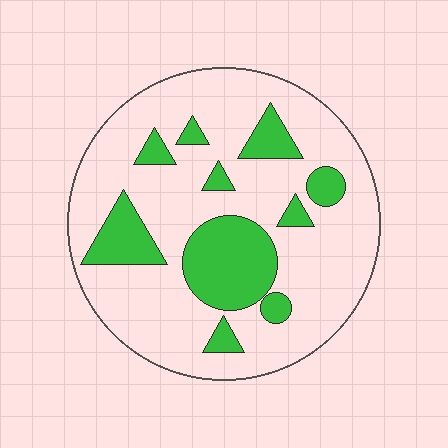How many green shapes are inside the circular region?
10.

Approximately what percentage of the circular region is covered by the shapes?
Approximately 25%.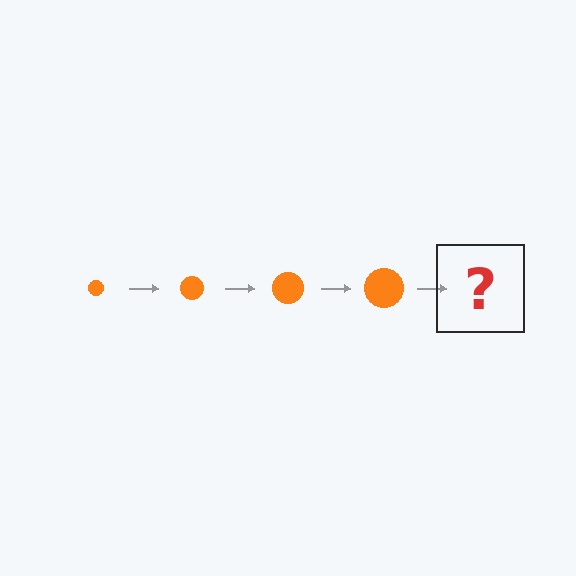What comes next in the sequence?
The next element should be an orange circle, larger than the previous one.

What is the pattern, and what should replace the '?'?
The pattern is that the circle gets progressively larger each step. The '?' should be an orange circle, larger than the previous one.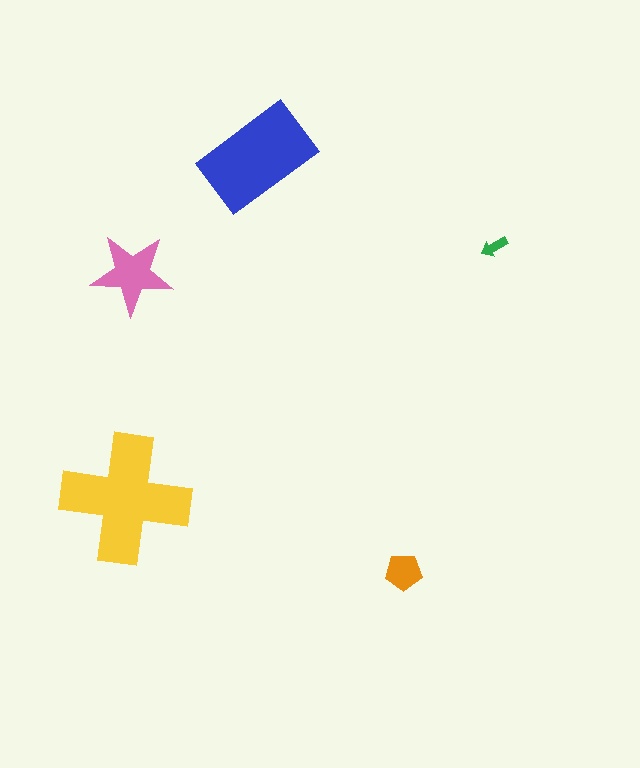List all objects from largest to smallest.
The yellow cross, the blue rectangle, the pink star, the orange pentagon, the green arrow.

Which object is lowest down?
The orange pentagon is bottommost.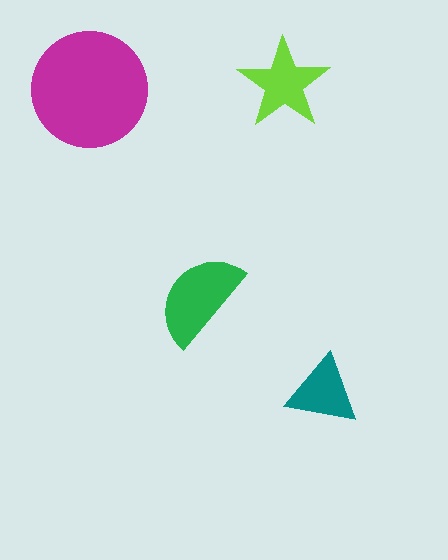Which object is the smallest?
The teal triangle.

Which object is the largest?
The magenta circle.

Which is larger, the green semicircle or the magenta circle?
The magenta circle.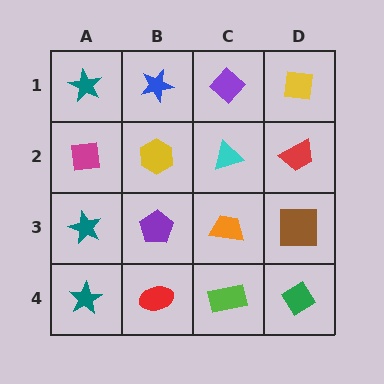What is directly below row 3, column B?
A red ellipse.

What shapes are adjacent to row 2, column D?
A yellow square (row 1, column D), a brown square (row 3, column D), a cyan triangle (row 2, column C).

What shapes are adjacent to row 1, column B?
A yellow hexagon (row 2, column B), a teal star (row 1, column A), a purple diamond (row 1, column C).